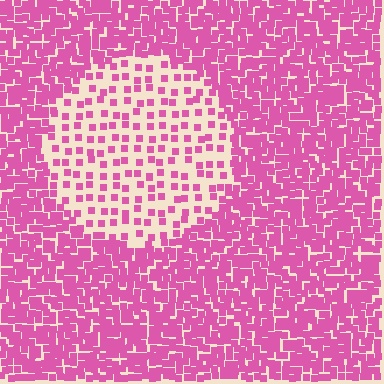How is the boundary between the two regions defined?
The boundary is defined by a change in element density (approximately 2.9x ratio). All elements are the same color, size, and shape.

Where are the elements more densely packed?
The elements are more densely packed outside the circle boundary.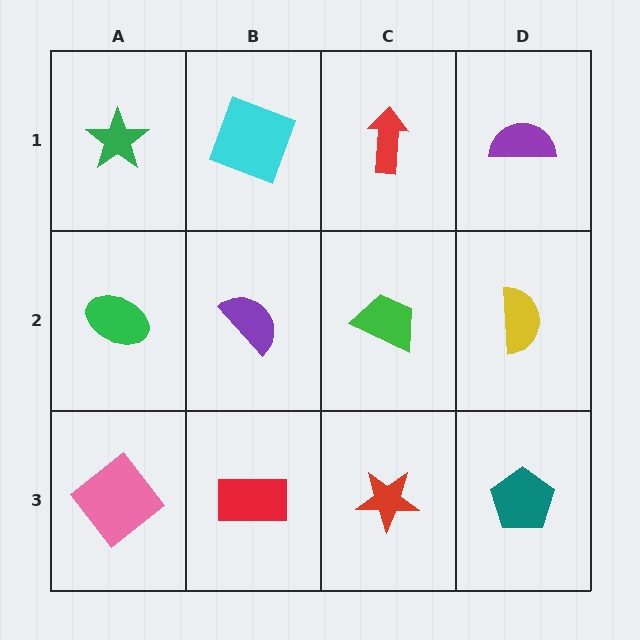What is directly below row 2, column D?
A teal pentagon.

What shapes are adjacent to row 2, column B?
A cyan square (row 1, column B), a red rectangle (row 3, column B), a green ellipse (row 2, column A), a green trapezoid (row 2, column C).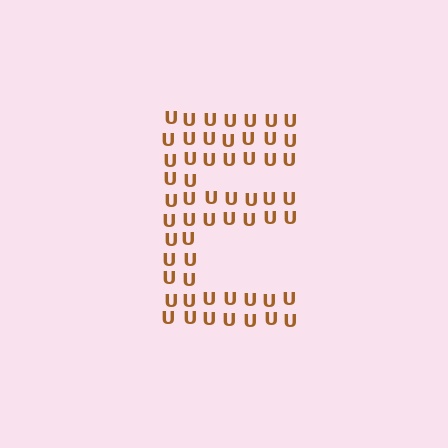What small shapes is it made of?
It is made of small letter U's.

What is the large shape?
The large shape is the letter E.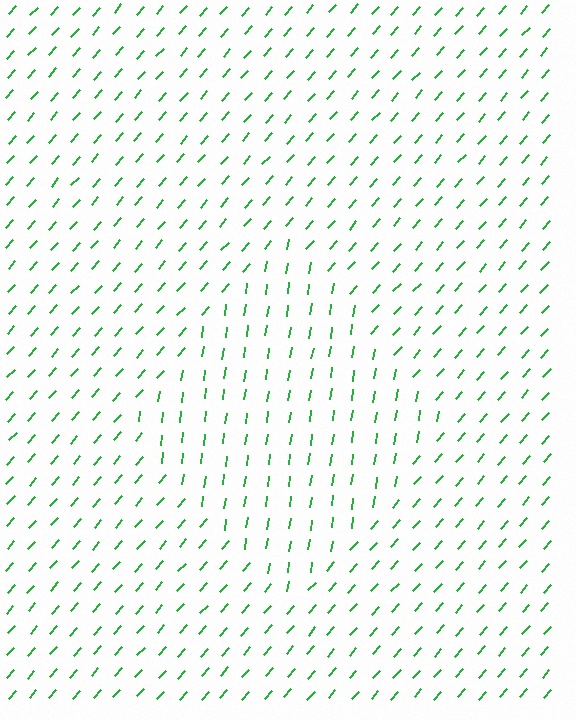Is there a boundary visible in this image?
Yes, there is a texture boundary formed by a change in line orientation.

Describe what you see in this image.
The image is filled with small green line segments. A diamond region in the image has lines oriented differently from the surrounding lines, creating a visible texture boundary.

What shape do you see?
I see a diamond.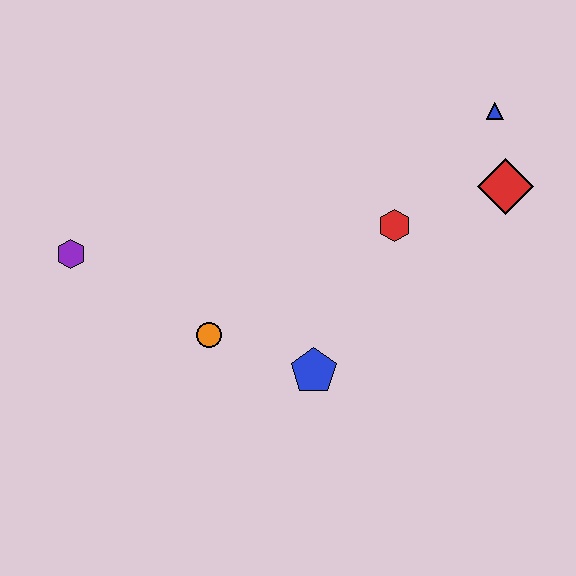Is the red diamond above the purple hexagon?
Yes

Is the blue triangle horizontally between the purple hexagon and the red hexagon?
No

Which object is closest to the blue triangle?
The red diamond is closest to the blue triangle.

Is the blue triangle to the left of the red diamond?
Yes